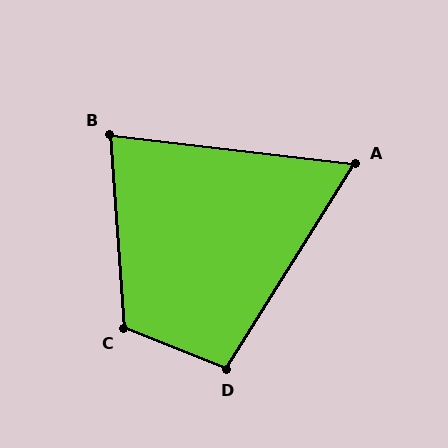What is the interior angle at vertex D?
Approximately 101 degrees (obtuse).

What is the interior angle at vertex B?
Approximately 79 degrees (acute).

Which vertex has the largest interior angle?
C, at approximately 116 degrees.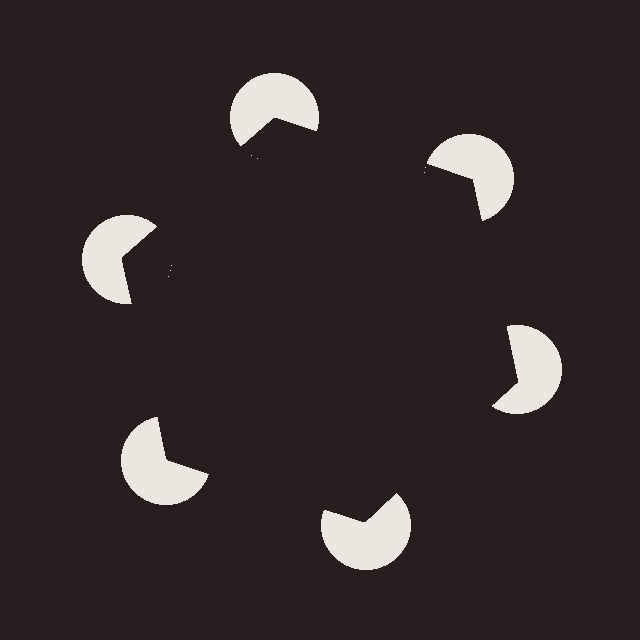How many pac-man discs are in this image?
There are 6 — one at each vertex of the illusory hexagon.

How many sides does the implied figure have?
6 sides.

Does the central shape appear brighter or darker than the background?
It typically appears slightly darker than the background, even though no actual brightness change is drawn.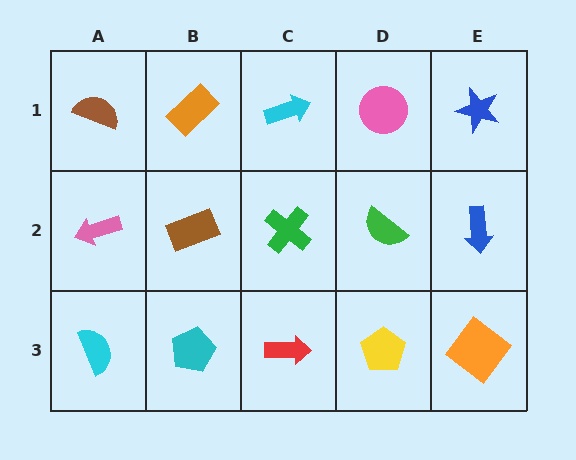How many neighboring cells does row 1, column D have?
3.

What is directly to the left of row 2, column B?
A pink arrow.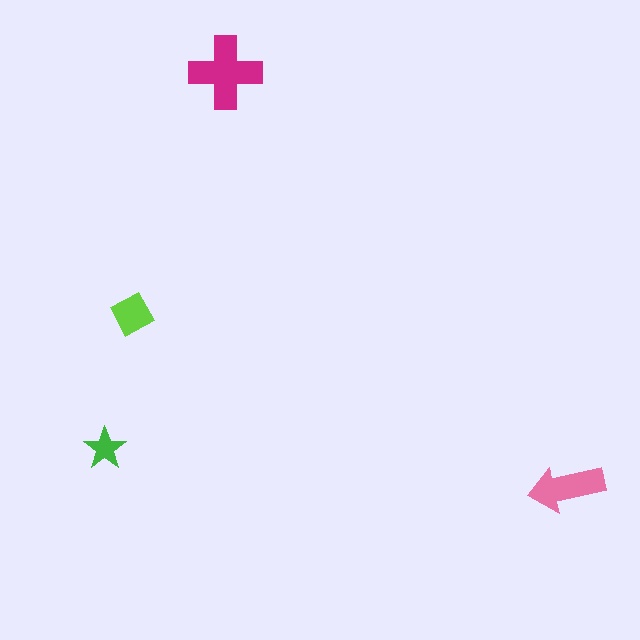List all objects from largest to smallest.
The magenta cross, the pink arrow, the lime diamond, the green star.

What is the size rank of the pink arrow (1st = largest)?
2nd.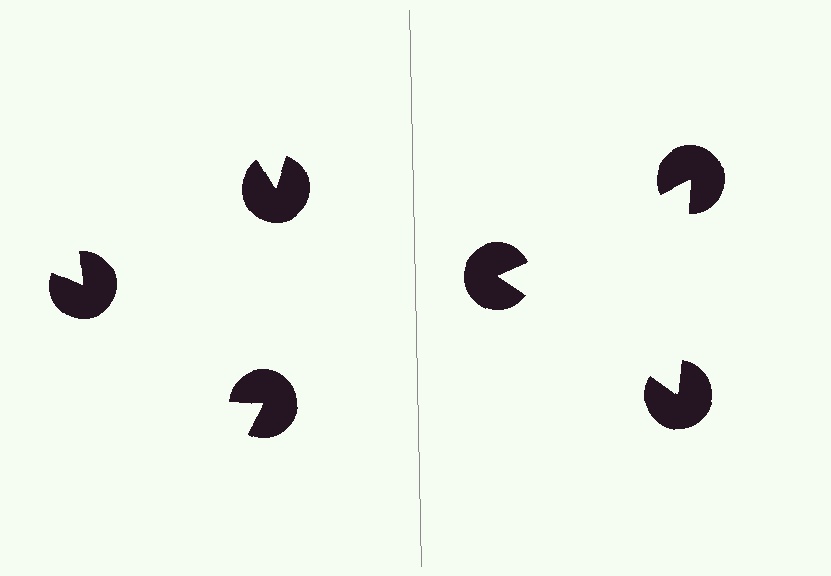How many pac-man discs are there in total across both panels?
6 — 3 on each side.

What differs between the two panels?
The pac-man discs are positioned identically on both sides; only the wedge orientations differ. On the right they align to a triangle; on the left they are misaligned.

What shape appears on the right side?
An illusory triangle.